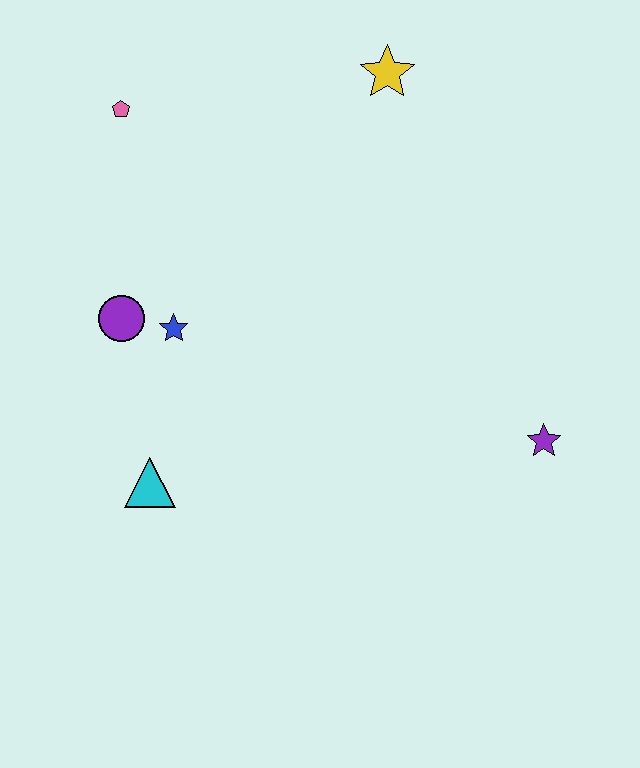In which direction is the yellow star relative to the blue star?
The yellow star is above the blue star.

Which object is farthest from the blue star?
The purple star is farthest from the blue star.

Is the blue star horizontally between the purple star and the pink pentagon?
Yes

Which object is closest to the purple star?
The blue star is closest to the purple star.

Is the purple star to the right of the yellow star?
Yes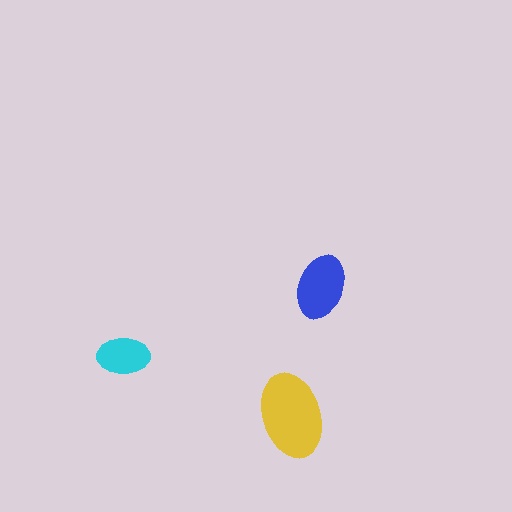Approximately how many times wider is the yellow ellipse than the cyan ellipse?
About 1.5 times wider.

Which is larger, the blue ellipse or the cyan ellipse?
The blue one.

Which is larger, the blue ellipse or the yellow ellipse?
The yellow one.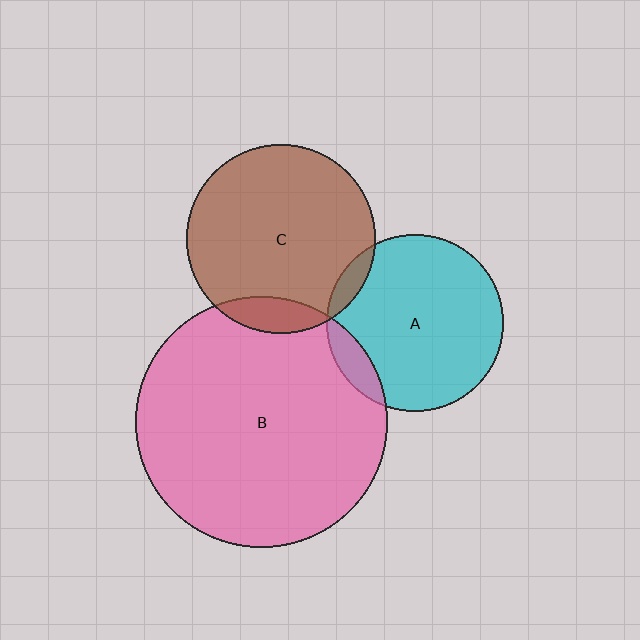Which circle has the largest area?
Circle B (pink).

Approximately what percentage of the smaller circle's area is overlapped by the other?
Approximately 5%.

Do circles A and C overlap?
Yes.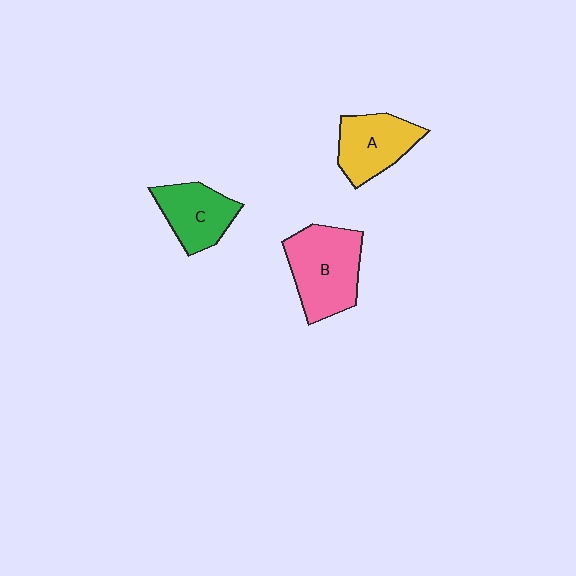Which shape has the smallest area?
Shape C (green).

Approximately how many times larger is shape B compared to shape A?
Approximately 1.3 times.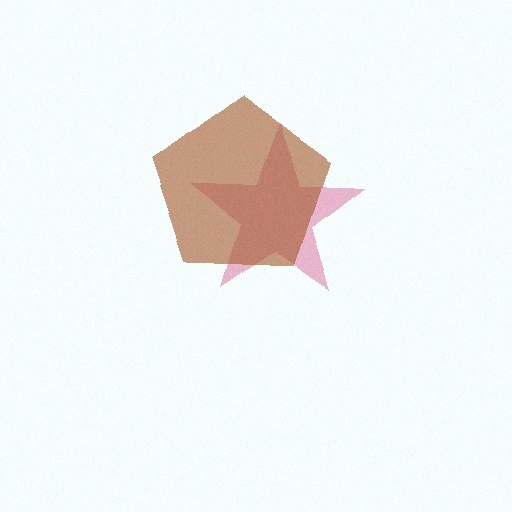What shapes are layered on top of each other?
The layered shapes are: a pink star, a brown pentagon.